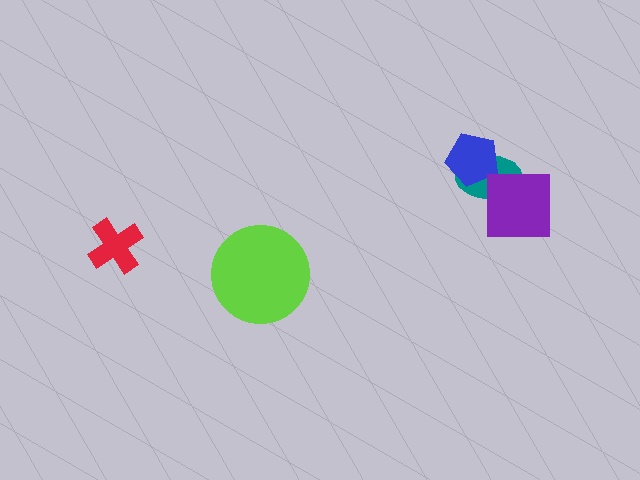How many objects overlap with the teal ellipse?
2 objects overlap with the teal ellipse.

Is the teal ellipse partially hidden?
Yes, it is partially covered by another shape.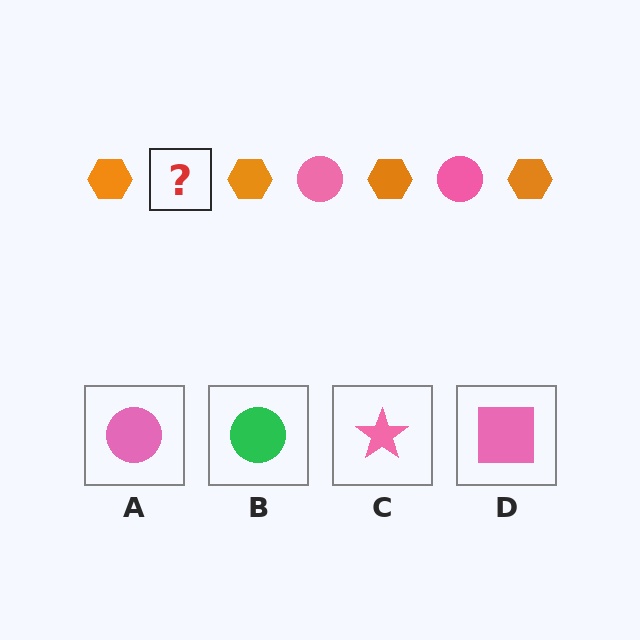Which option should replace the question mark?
Option A.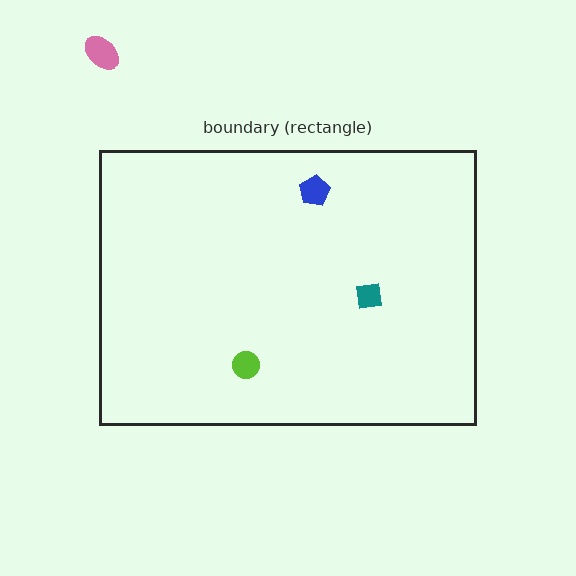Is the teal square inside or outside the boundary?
Inside.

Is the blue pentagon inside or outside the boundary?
Inside.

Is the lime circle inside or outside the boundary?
Inside.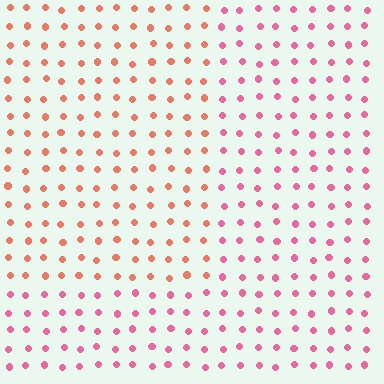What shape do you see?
I see a rectangle.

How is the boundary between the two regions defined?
The boundary is defined purely by a slight shift in hue (about 36 degrees). Spacing, size, and orientation are identical on both sides.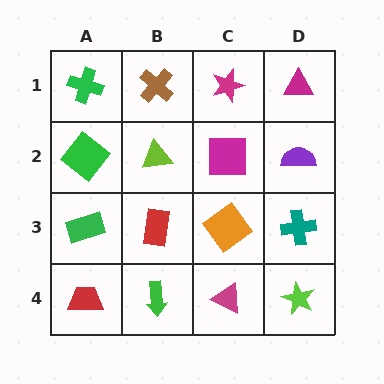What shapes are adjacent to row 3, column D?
A purple semicircle (row 2, column D), a lime star (row 4, column D), an orange diamond (row 3, column C).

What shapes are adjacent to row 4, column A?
A green rectangle (row 3, column A), a green arrow (row 4, column B).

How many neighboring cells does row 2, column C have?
4.